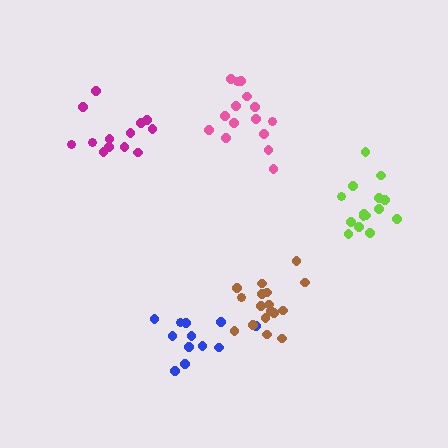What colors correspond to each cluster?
The clusters are colored: magenta, pink, blue, lime, brown.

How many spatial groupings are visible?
There are 5 spatial groupings.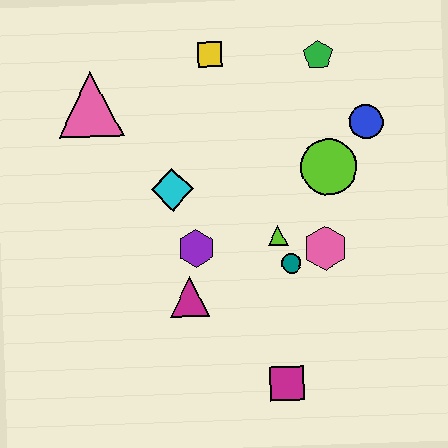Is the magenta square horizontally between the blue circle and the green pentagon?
No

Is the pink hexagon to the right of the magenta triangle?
Yes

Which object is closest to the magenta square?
The teal circle is closest to the magenta square.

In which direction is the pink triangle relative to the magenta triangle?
The pink triangle is above the magenta triangle.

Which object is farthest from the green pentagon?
The magenta square is farthest from the green pentagon.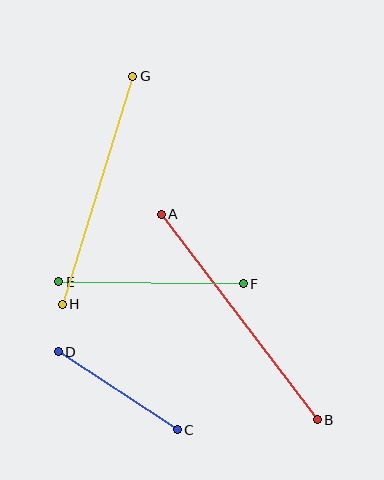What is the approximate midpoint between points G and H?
The midpoint is at approximately (98, 190) pixels.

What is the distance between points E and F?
The distance is approximately 185 pixels.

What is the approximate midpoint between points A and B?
The midpoint is at approximately (239, 317) pixels.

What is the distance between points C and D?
The distance is approximately 143 pixels.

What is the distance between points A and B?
The distance is approximately 258 pixels.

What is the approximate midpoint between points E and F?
The midpoint is at approximately (151, 283) pixels.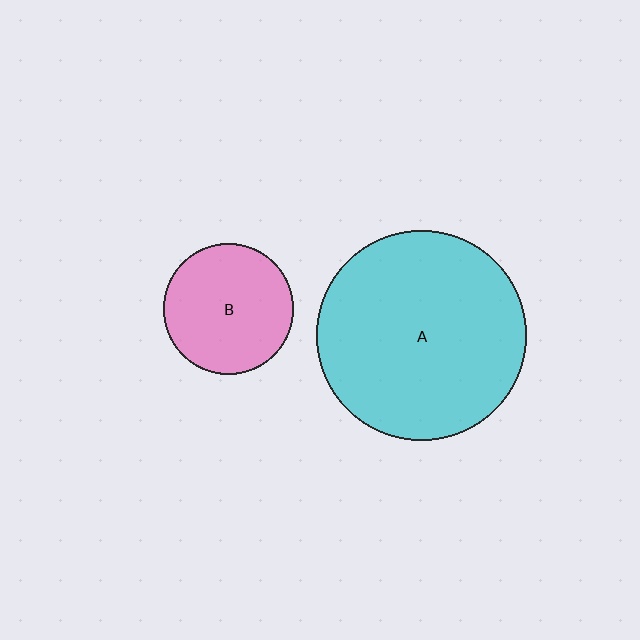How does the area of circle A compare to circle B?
Approximately 2.6 times.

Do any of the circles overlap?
No, none of the circles overlap.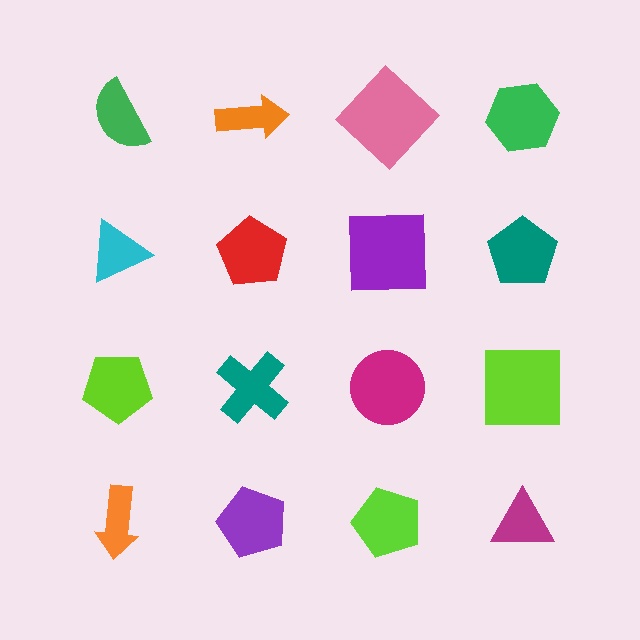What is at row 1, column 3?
A pink diamond.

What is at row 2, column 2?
A red pentagon.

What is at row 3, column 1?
A lime pentagon.